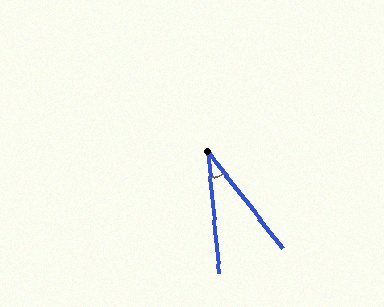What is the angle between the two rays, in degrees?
Approximately 32 degrees.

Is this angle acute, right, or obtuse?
It is acute.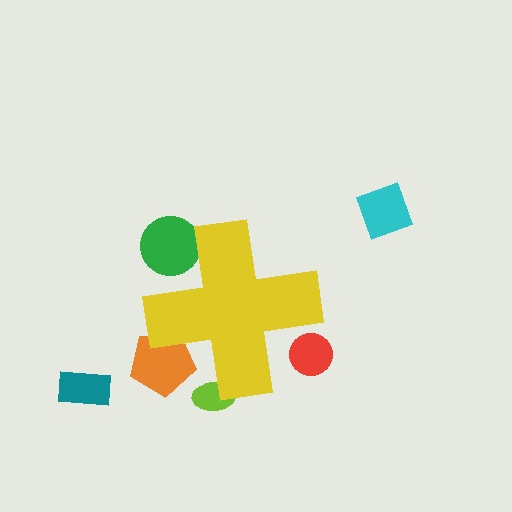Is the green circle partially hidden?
Yes, the green circle is partially hidden behind the yellow cross.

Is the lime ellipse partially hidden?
Yes, the lime ellipse is partially hidden behind the yellow cross.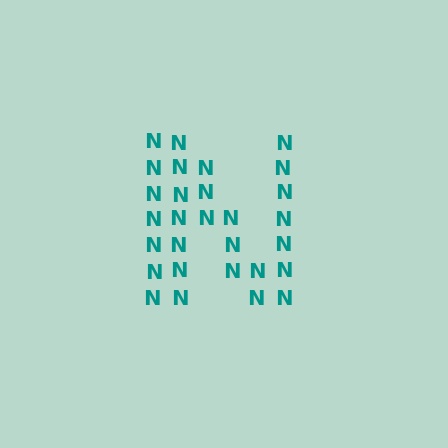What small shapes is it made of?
It is made of small letter N's.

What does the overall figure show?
The overall figure shows the letter N.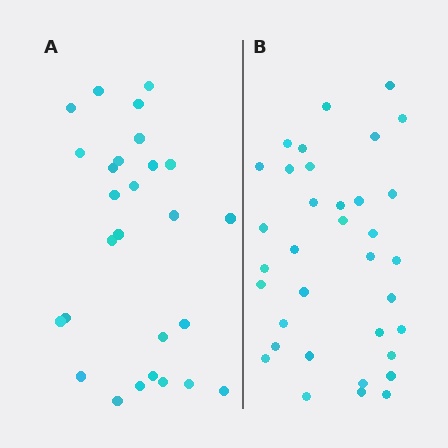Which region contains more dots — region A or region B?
Region B (the right region) has more dots.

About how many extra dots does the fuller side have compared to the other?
Region B has roughly 8 or so more dots than region A.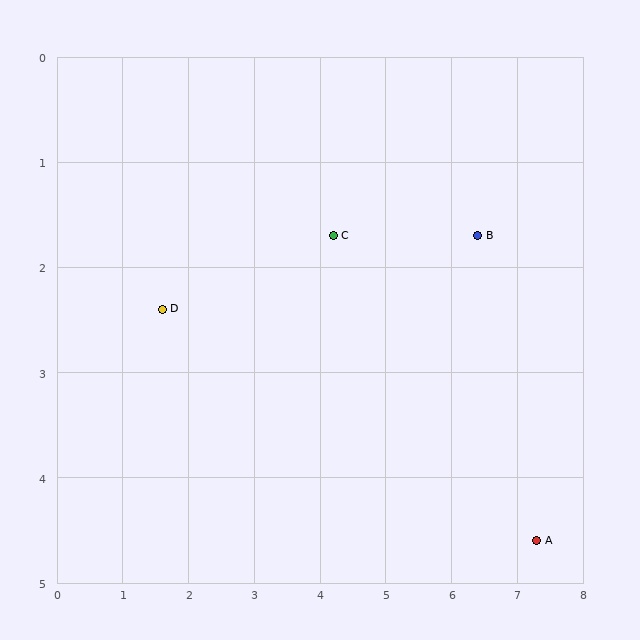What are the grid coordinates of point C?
Point C is at approximately (4.2, 1.7).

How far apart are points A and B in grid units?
Points A and B are about 3.0 grid units apart.